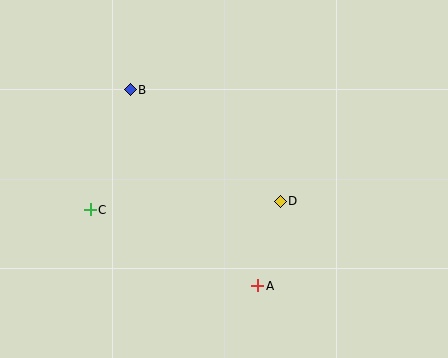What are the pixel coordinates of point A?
Point A is at (258, 286).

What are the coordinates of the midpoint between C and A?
The midpoint between C and A is at (174, 248).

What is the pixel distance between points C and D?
The distance between C and D is 190 pixels.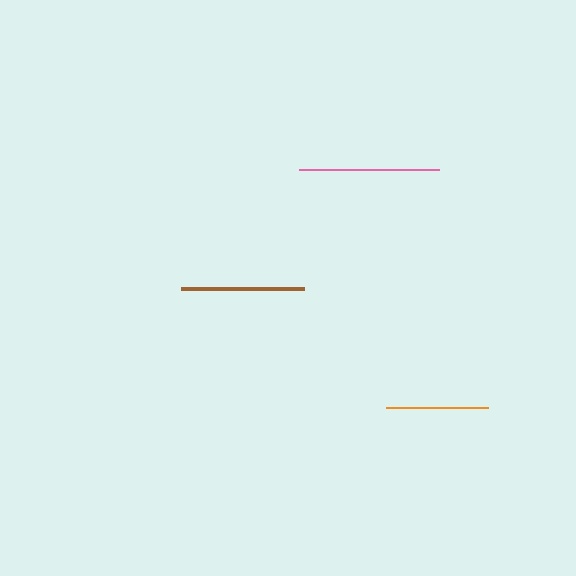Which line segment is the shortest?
The orange line is the shortest at approximately 102 pixels.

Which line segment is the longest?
The pink line is the longest at approximately 140 pixels.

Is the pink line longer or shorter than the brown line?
The pink line is longer than the brown line.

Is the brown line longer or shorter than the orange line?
The brown line is longer than the orange line.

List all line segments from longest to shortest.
From longest to shortest: pink, brown, orange.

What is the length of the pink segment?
The pink segment is approximately 140 pixels long.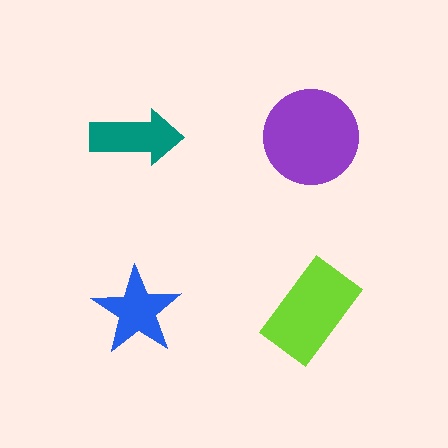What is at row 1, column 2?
A purple circle.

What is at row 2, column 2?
A lime rectangle.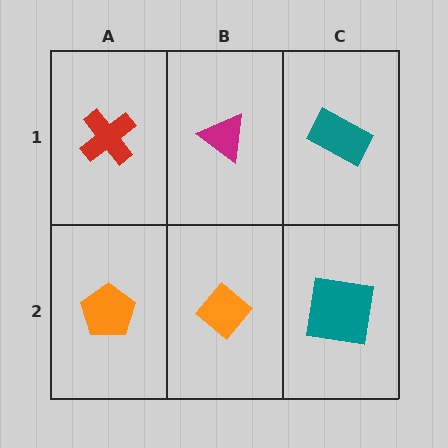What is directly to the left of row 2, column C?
An orange diamond.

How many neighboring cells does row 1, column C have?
2.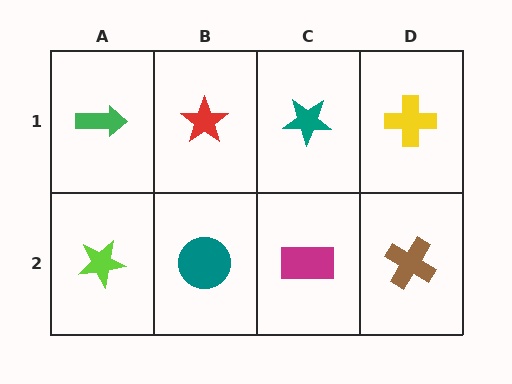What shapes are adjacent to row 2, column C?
A teal star (row 1, column C), a teal circle (row 2, column B), a brown cross (row 2, column D).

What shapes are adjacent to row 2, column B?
A red star (row 1, column B), a lime star (row 2, column A), a magenta rectangle (row 2, column C).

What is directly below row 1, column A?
A lime star.